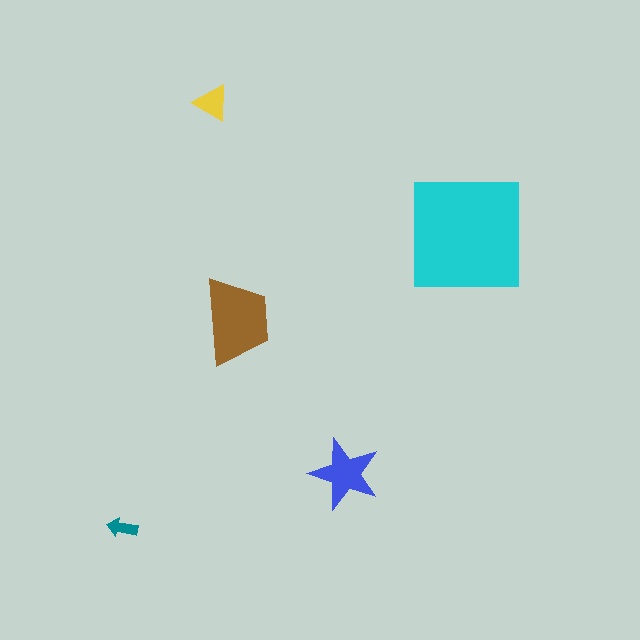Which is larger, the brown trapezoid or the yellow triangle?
The brown trapezoid.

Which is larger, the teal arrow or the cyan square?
The cyan square.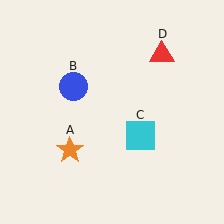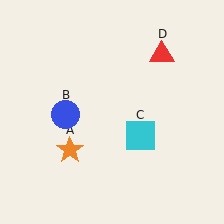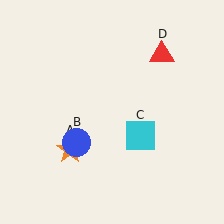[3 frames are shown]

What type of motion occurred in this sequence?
The blue circle (object B) rotated counterclockwise around the center of the scene.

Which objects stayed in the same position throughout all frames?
Orange star (object A) and cyan square (object C) and red triangle (object D) remained stationary.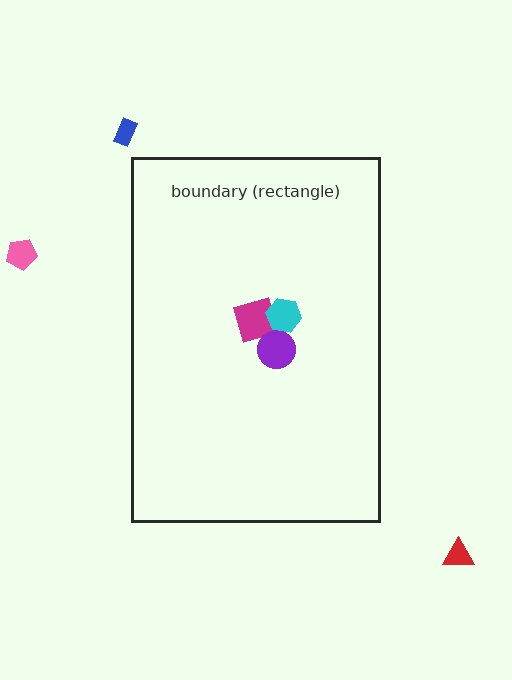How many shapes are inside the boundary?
3 inside, 3 outside.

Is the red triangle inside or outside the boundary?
Outside.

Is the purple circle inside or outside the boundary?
Inside.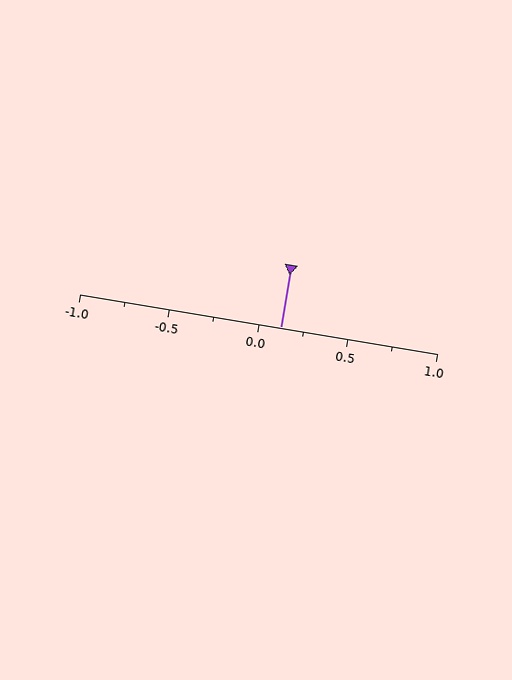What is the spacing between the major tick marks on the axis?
The major ticks are spaced 0.5 apart.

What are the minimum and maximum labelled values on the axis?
The axis runs from -1.0 to 1.0.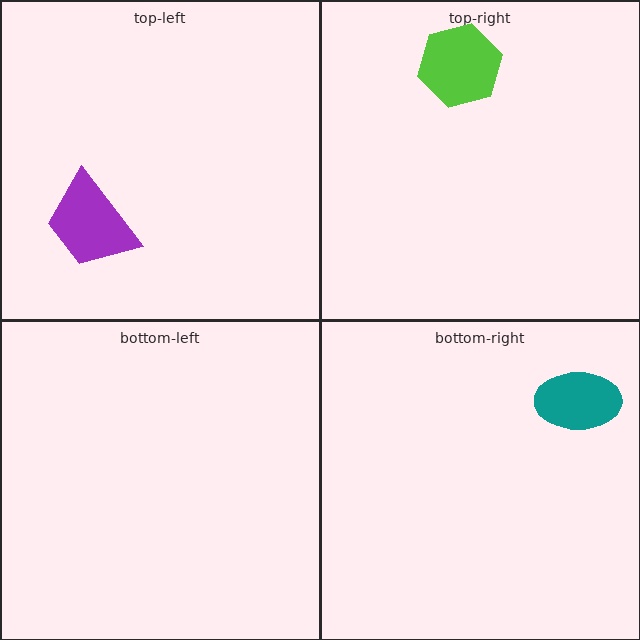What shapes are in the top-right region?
The lime hexagon.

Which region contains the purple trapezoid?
The top-left region.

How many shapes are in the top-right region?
1.